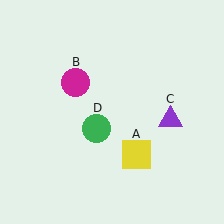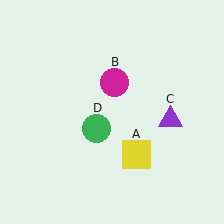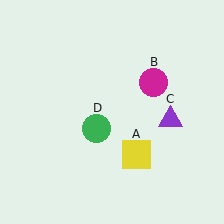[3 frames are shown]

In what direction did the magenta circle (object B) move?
The magenta circle (object B) moved right.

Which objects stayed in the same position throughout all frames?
Yellow square (object A) and purple triangle (object C) and green circle (object D) remained stationary.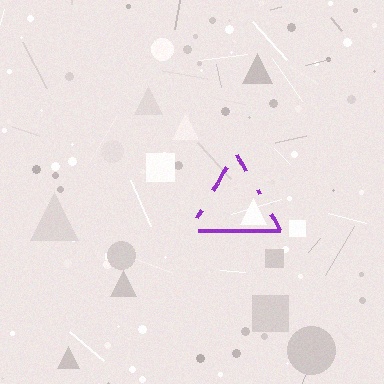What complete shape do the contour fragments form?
The contour fragments form a triangle.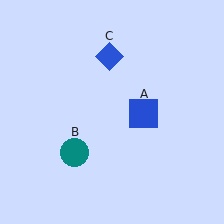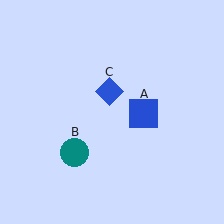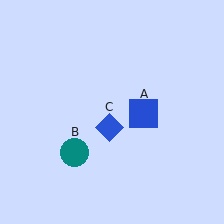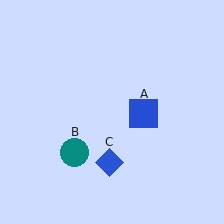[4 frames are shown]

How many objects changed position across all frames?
1 object changed position: blue diamond (object C).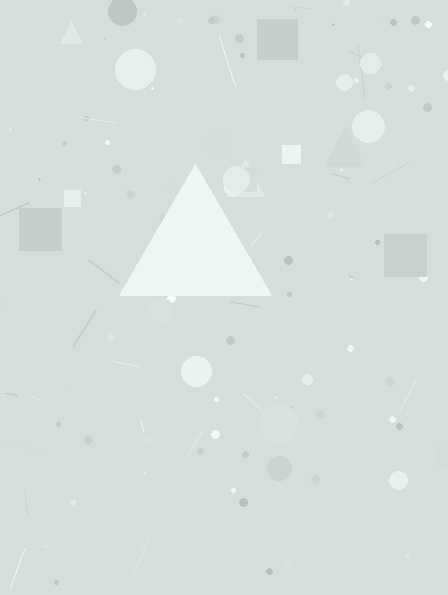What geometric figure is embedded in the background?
A triangle is embedded in the background.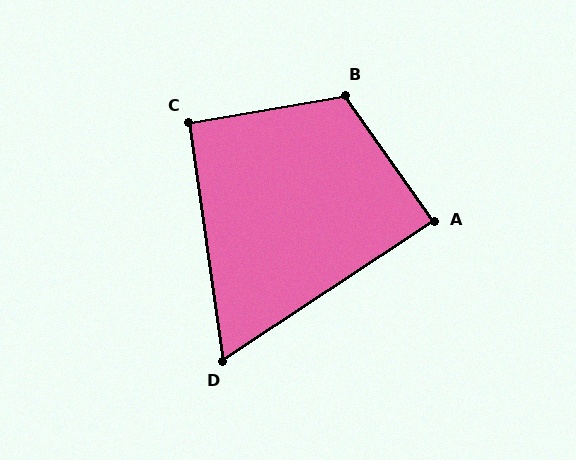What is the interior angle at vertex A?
Approximately 88 degrees (approximately right).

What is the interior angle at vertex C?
Approximately 92 degrees (approximately right).